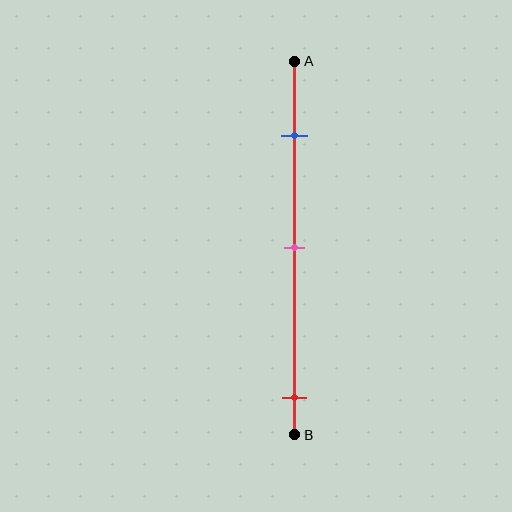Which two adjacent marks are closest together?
The blue and pink marks are the closest adjacent pair.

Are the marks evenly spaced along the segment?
No, the marks are not evenly spaced.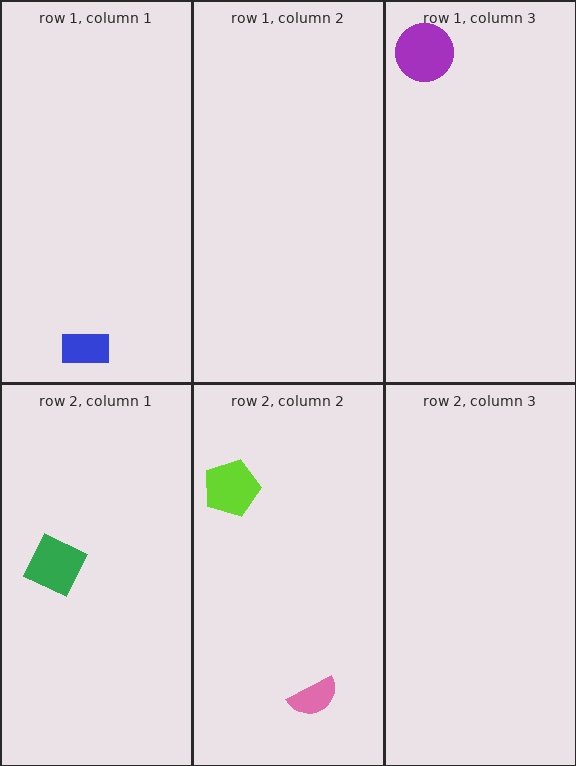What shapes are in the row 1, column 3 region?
The purple circle.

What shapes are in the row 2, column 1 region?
The green square.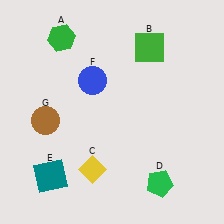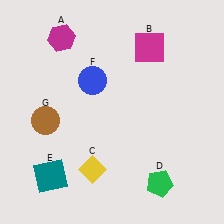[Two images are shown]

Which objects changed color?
A changed from green to magenta. B changed from green to magenta.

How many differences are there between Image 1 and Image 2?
There are 2 differences between the two images.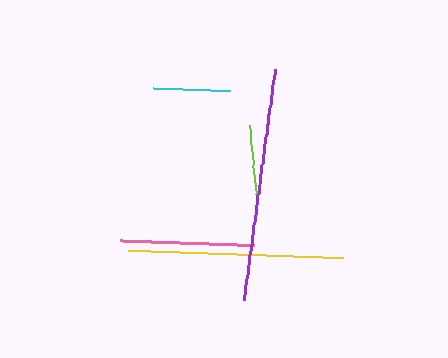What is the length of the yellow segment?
The yellow segment is approximately 215 pixels long.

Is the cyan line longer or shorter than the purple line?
The purple line is longer than the cyan line.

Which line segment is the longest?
The purple line is the longest at approximately 233 pixels.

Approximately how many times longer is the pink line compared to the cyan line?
The pink line is approximately 1.7 times the length of the cyan line.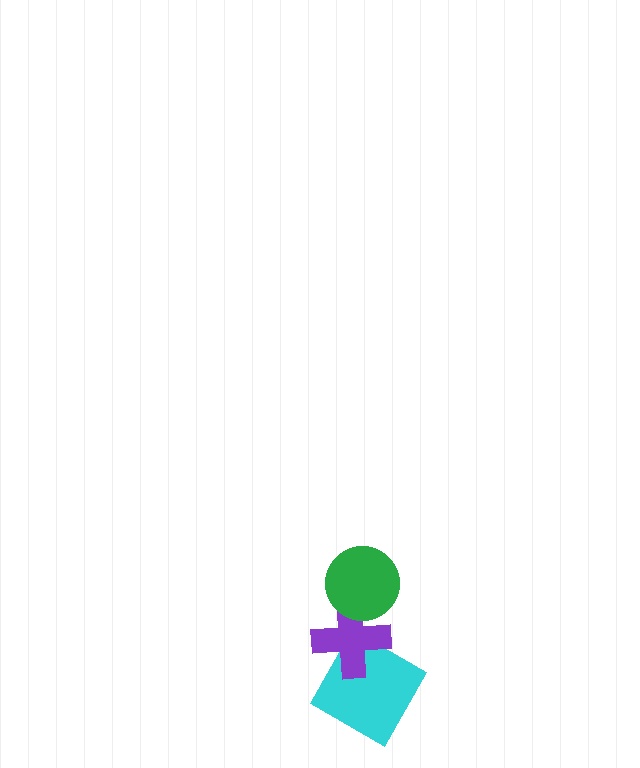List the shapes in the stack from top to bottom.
From top to bottom: the green circle, the purple cross, the cyan square.